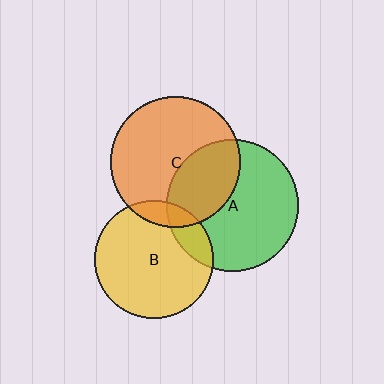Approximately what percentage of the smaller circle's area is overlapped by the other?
Approximately 15%.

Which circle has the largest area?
Circle A (green).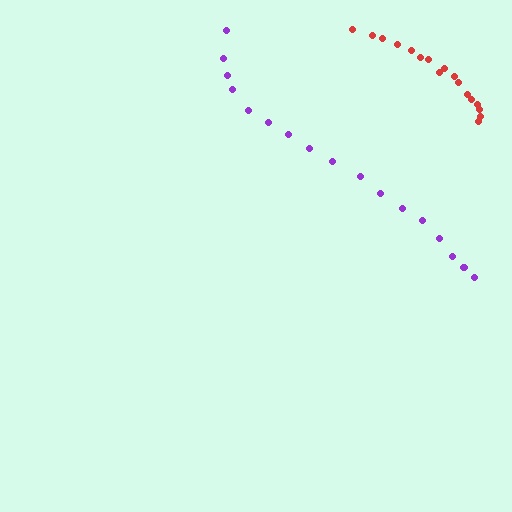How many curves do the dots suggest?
There are 2 distinct paths.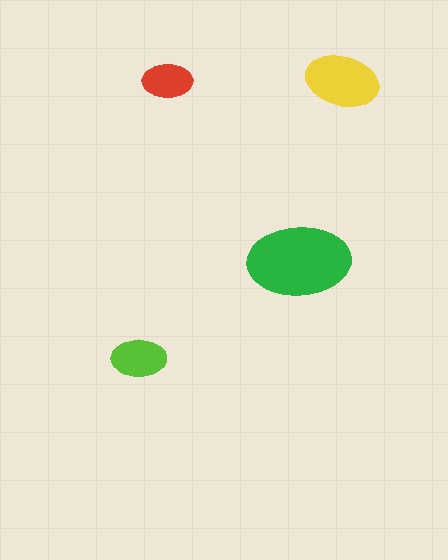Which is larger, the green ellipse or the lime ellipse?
The green one.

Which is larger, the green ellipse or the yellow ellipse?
The green one.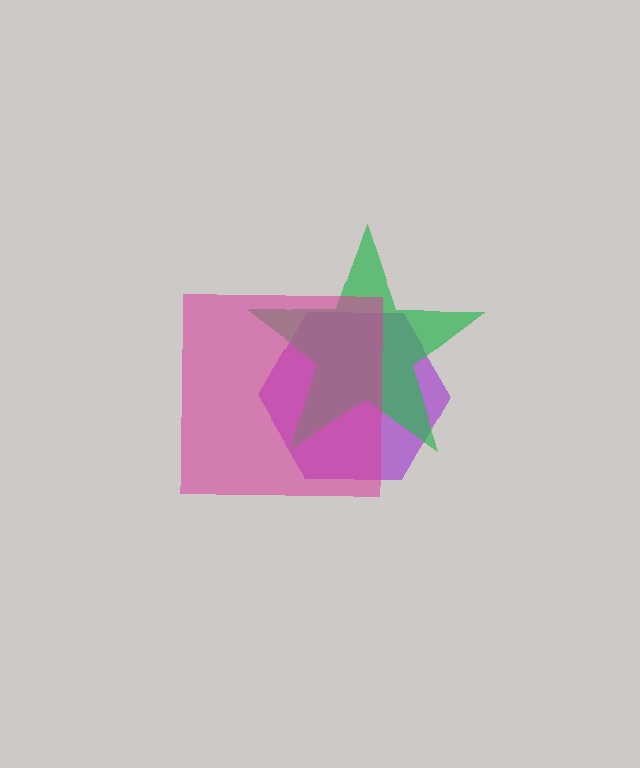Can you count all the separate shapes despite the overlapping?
Yes, there are 3 separate shapes.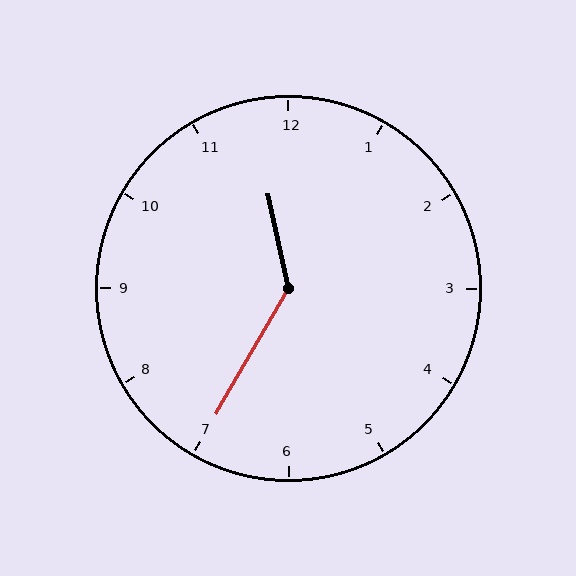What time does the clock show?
11:35.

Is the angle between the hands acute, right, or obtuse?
It is obtuse.